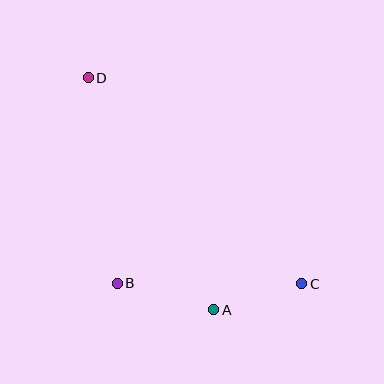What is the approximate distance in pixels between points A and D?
The distance between A and D is approximately 264 pixels.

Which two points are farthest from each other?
Points C and D are farthest from each other.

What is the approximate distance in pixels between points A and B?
The distance between A and B is approximately 100 pixels.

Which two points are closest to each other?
Points A and C are closest to each other.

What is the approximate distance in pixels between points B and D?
The distance between B and D is approximately 208 pixels.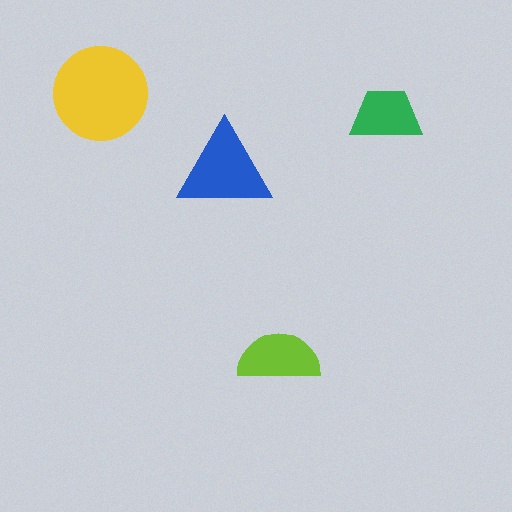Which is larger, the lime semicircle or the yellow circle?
The yellow circle.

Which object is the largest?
The yellow circle.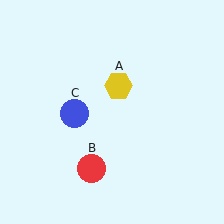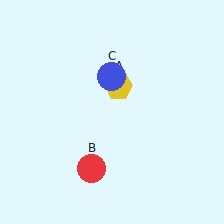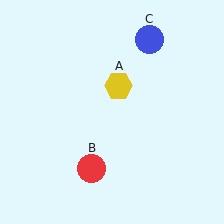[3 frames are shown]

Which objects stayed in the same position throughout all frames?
Yellow hexagon (object A) and red circle (object B) remained stationary.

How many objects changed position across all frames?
1 object changed position: blue circle (object C).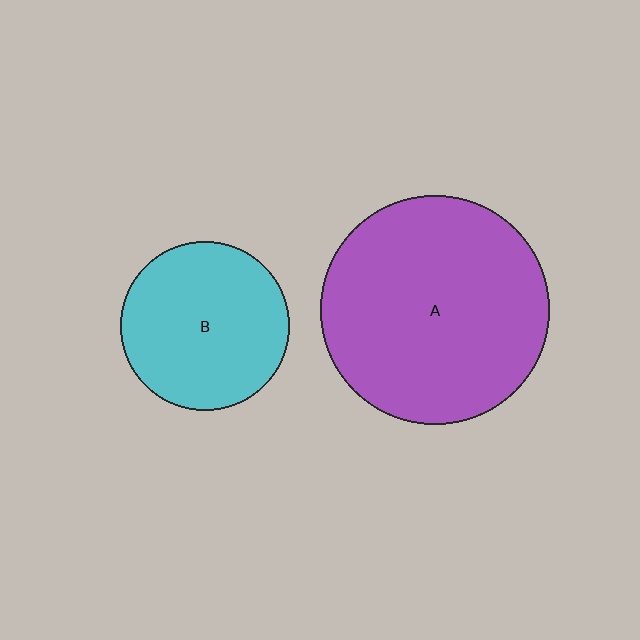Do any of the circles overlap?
No, none of the circles overlap.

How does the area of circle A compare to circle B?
Approximately 1.8 times.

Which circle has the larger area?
Circle A (purple).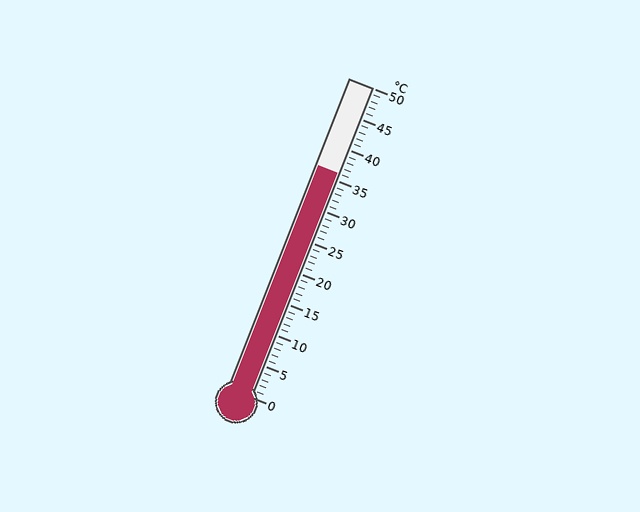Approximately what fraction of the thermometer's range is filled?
The thermometer is filled to approximately 70% of its range.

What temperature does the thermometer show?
The thermometer shows approximately 36°C.